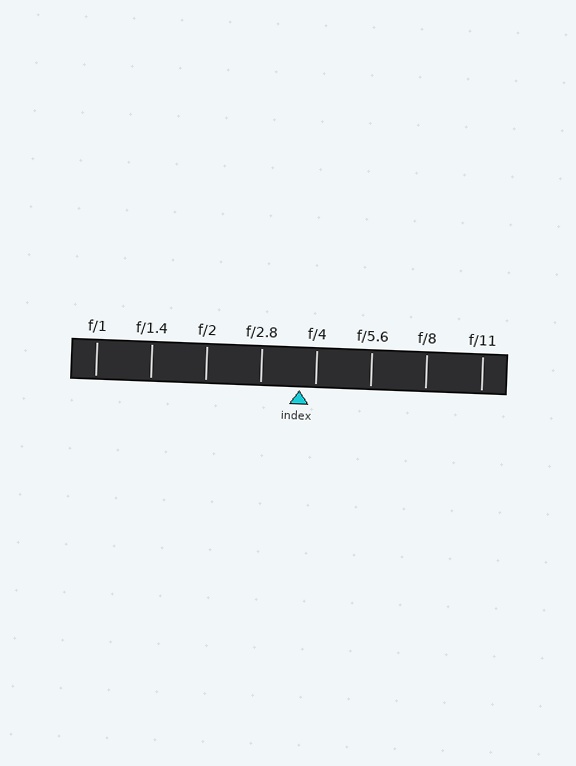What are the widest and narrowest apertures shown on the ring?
The widest aperture shown is f/1 and the narrowest is f/11.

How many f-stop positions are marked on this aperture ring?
There are 8 f-stop positions marked.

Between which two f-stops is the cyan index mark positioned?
The index mark is between f/2.8 and f/4.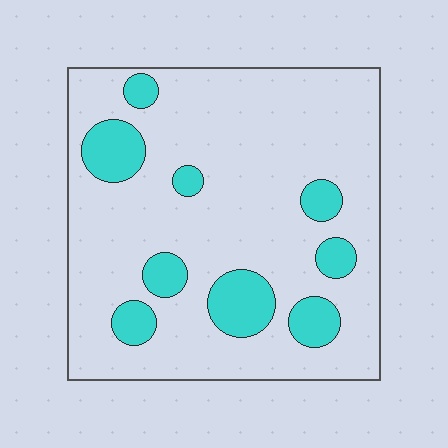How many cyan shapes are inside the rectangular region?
9.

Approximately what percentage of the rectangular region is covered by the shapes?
Approximately 15%.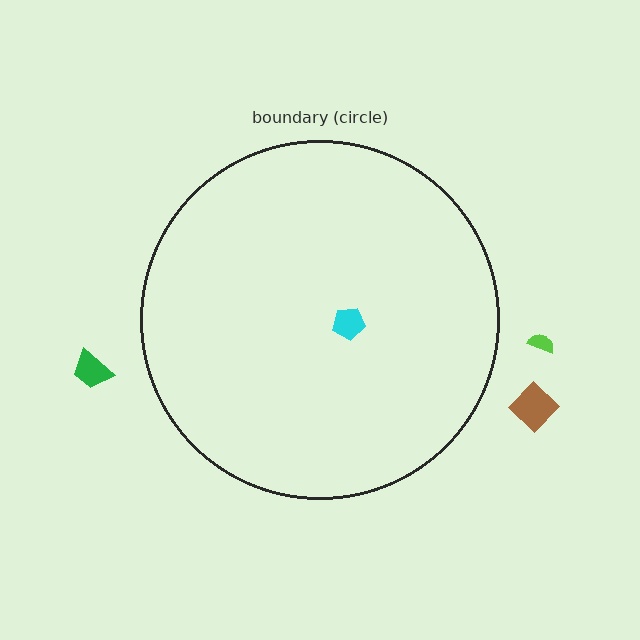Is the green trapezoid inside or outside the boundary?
Outside.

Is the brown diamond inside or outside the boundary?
Outside.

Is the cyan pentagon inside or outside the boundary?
Inside.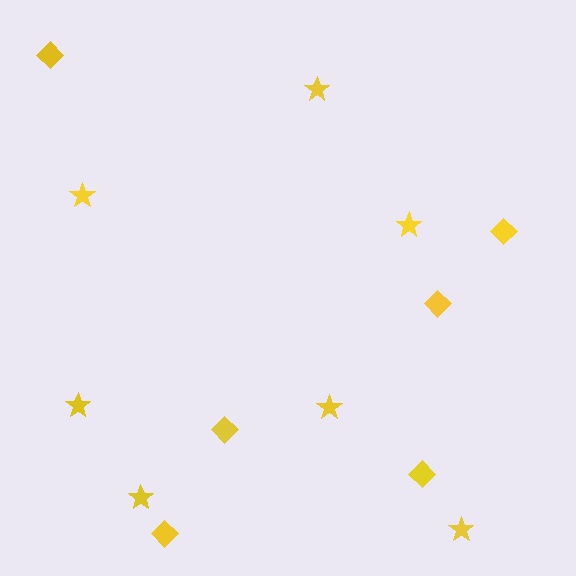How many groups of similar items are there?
There are 2 groups: one group of stars (7) and one group of diamonds (6).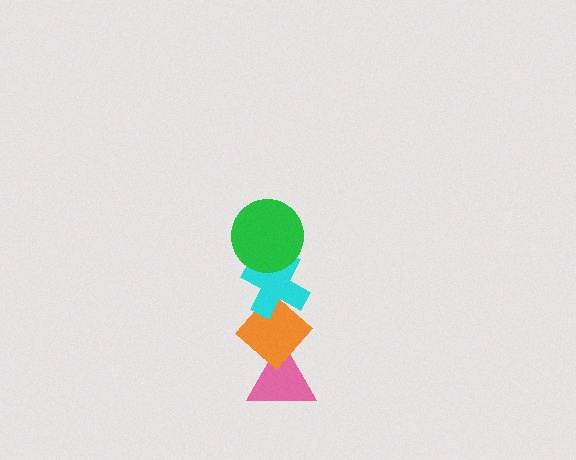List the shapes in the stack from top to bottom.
From top to bottom: the green circle, the cyan cross, the orange diamond, the pink triangle.